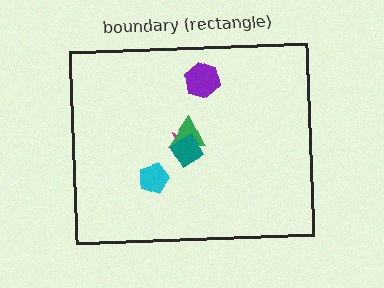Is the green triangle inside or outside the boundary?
Inside.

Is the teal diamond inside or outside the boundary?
Inside.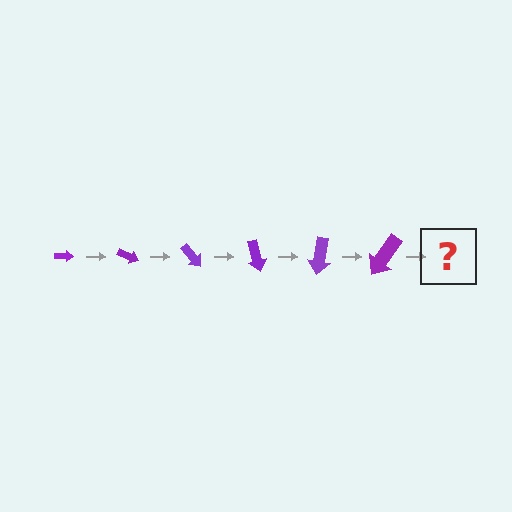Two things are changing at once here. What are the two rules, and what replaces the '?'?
The two rules are that the arrow grows larger each step and it rotates 25 degrees each step. The '?' should be an arrow, larger than the previous one and rotated 150 degrees from the start.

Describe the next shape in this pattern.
It should be an arrow, larger than the previous one and rotated 150 degrees from the start.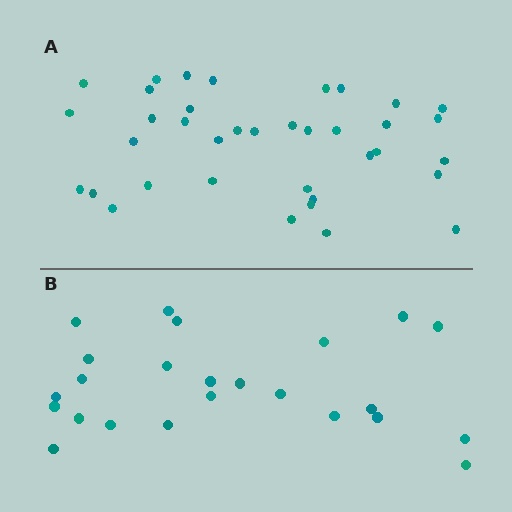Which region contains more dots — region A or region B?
Region A (the top region) has more dots.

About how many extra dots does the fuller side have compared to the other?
Region A has approximately 15 more dots than region B.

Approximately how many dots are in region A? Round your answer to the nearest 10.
About 40 dots. (The exact count is 37, which rounds to 40.)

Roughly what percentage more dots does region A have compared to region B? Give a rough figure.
About 55% more.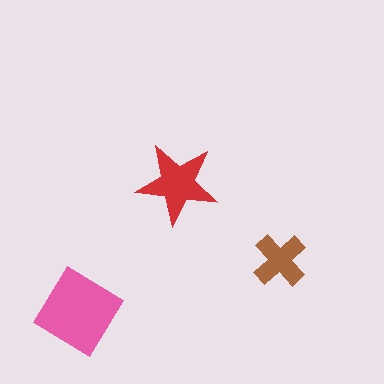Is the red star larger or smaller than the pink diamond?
Smaller.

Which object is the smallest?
The brown cross.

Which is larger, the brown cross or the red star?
The red star.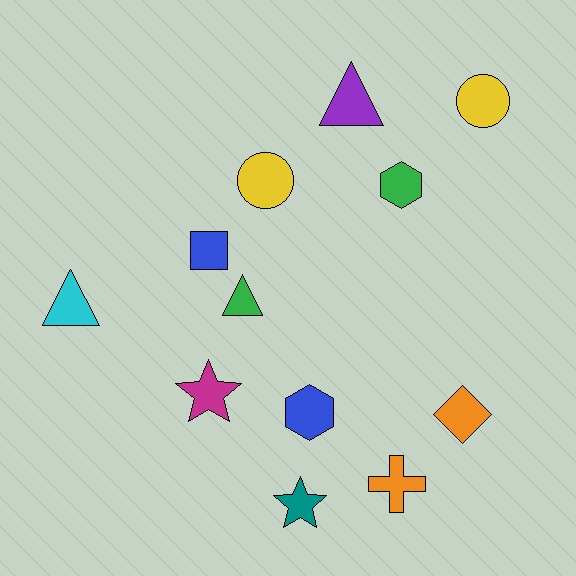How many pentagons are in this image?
There are no pentagons.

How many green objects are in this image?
There are 2 green objects.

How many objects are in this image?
There are 12 objects.